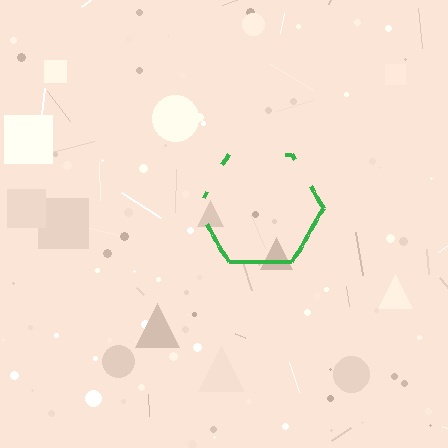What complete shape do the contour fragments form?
The contour fragments form a hexagon.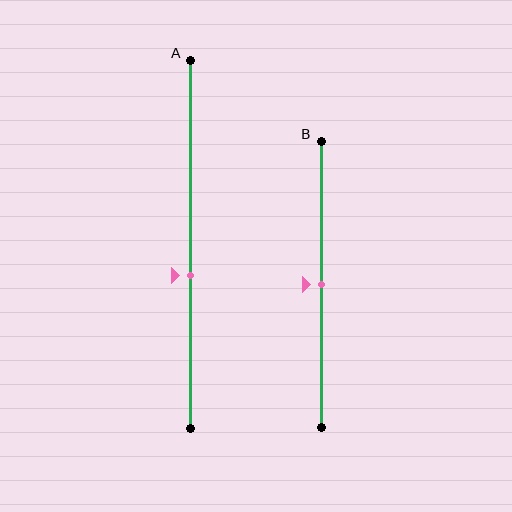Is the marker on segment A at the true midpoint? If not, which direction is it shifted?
No, the marker on segment A is shifted downward by about 8% of the segment length.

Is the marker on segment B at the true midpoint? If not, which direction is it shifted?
Yes, the marker on segment B is at the true midpoint.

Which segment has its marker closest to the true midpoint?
Segment B has its marker closest to the true midpoint.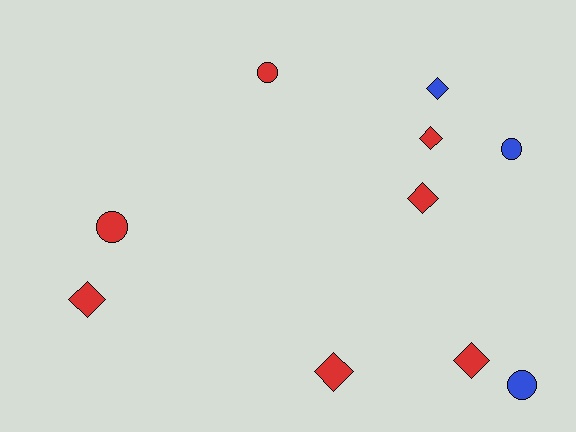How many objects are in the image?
There are 10 objects.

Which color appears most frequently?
Red, with 7 objects.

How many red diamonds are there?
There are 5 red diamonds.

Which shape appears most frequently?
Diamond, with 6 objects.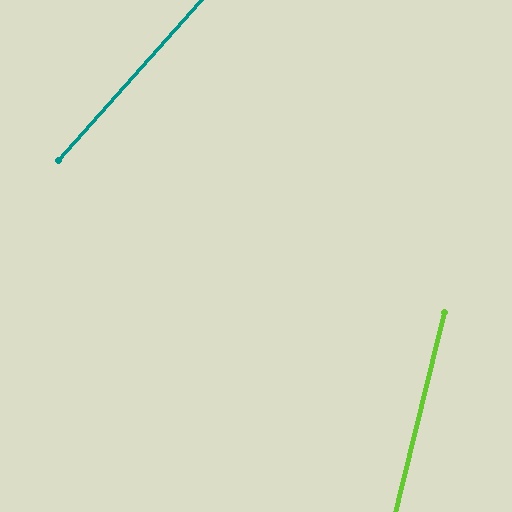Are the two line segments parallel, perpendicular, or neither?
Neither parallel nor perpendicular — they differ by about 28°.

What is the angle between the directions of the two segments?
Approximately 28 degrees.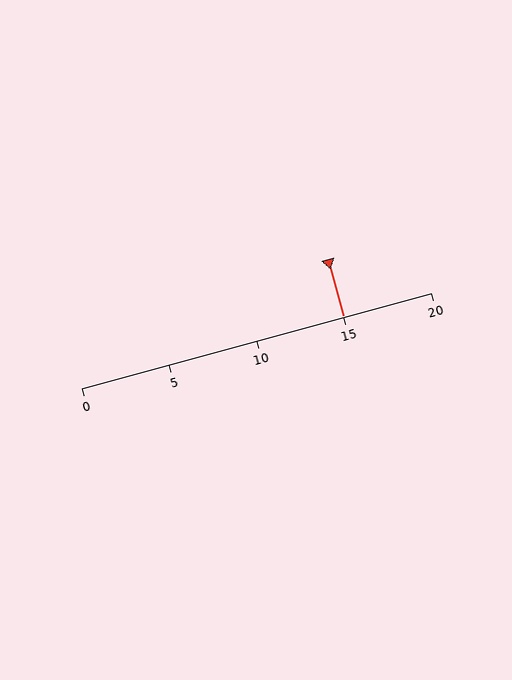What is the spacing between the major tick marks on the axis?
The major ticks are spaced 5 apart.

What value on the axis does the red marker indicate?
The marker indicates approximately 15.